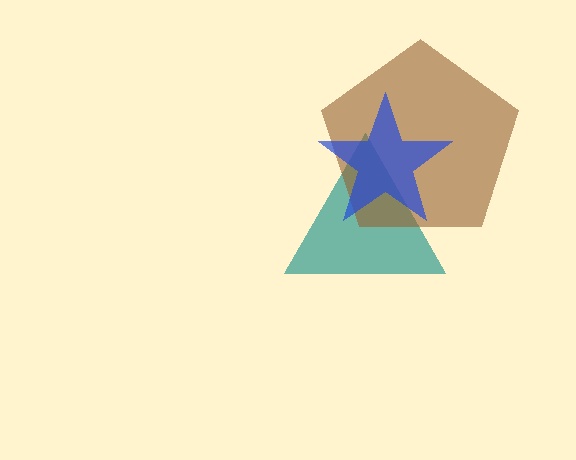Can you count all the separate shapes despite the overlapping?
Yes, there are 3 separate shapes.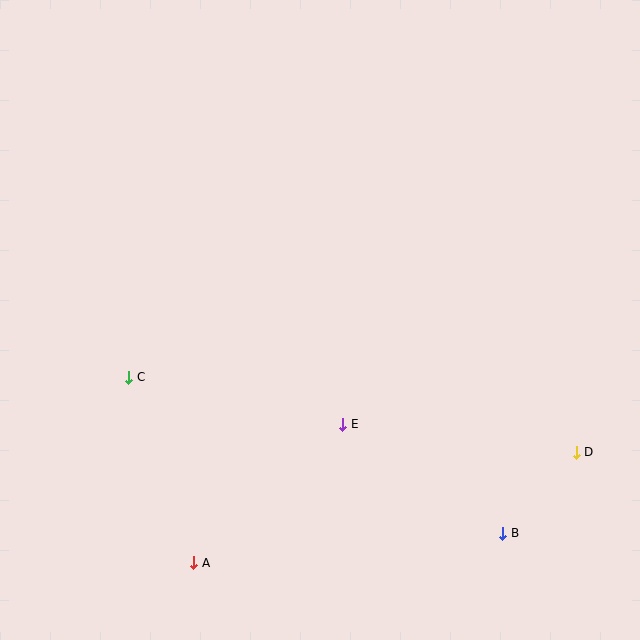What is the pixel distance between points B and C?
The distance between B and C is 405 pixels.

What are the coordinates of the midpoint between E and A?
The midpoint between E and A is at (268, 494).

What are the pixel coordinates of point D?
Point D is at (576, 452).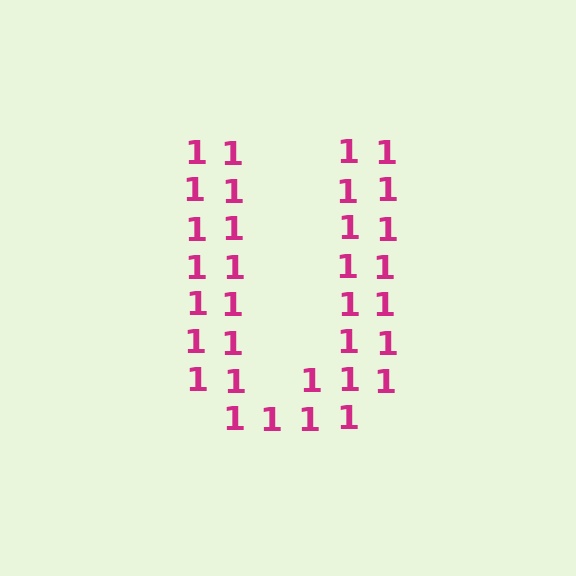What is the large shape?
The large shape is the letter U.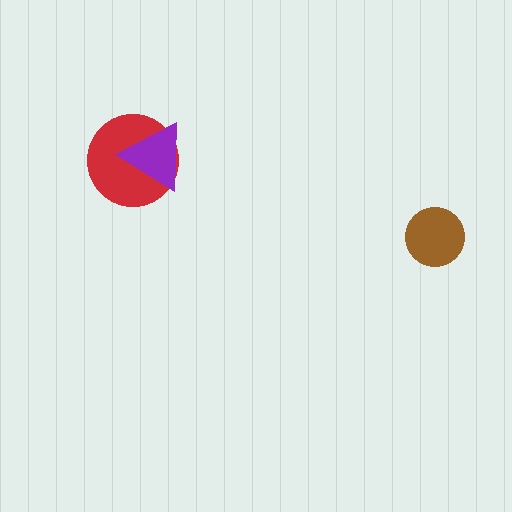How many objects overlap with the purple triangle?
1 object overlaps with the purple triangle.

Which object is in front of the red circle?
The purple triangle is in front of the red circle.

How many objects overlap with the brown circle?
0 objects overlap with the brown circle.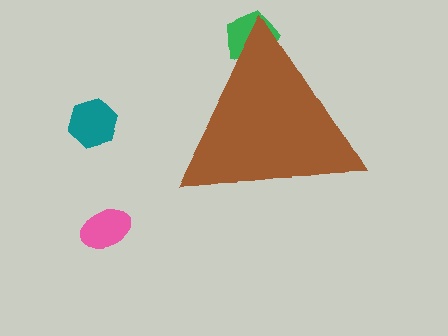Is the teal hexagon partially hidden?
No, the teal hexagon is fully visible.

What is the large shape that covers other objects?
A brown triangle.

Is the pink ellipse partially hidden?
No, the pink ellipse is fully visible.